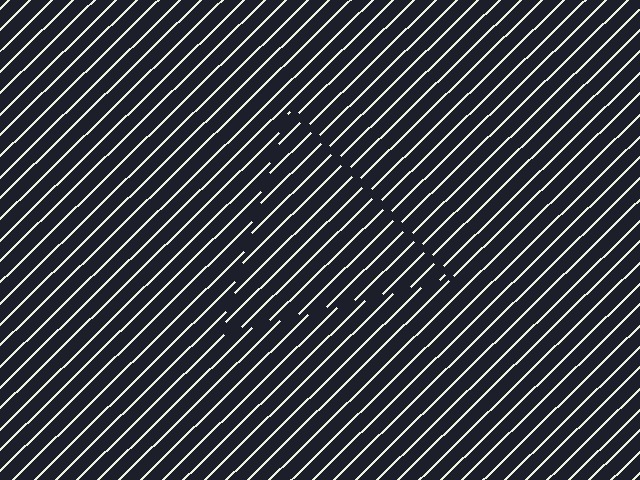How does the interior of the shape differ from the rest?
The interior of the shape contains the same grating, shifted by half a period — the contour is defined by the phase discontinuity where line-ends from the inner and outer gratings abut.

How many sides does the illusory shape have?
3 sides — the line-ends trace a triangle.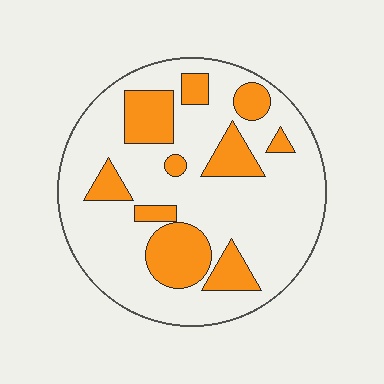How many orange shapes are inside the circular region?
10.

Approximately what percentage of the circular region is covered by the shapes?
Approximately 25%.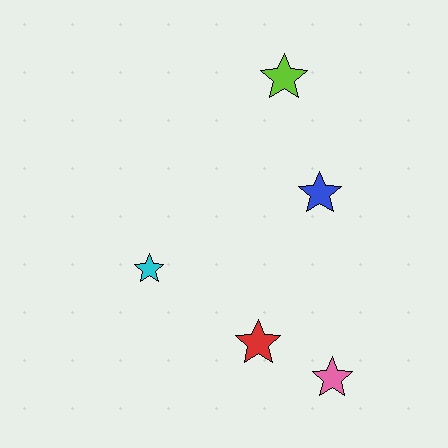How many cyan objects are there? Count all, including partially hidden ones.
There is 1 cyan object.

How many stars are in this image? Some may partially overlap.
There are 5 stars.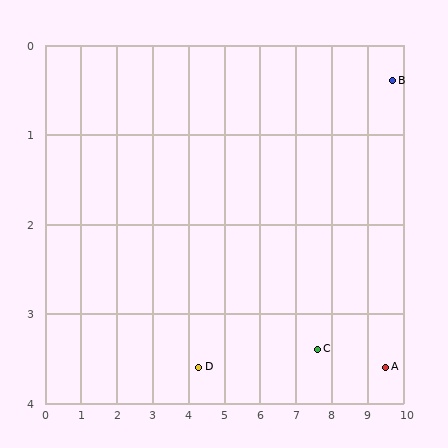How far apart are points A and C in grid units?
Points A and C are about 1.9 grid units apart.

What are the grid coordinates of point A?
Point A is at approximately (9.5, 3.6).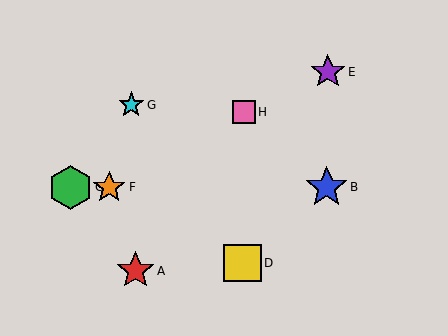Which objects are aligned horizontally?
Objects B, C, F are aligned horizontally.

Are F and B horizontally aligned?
Yes, both are at y≈187.